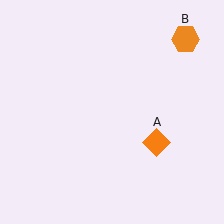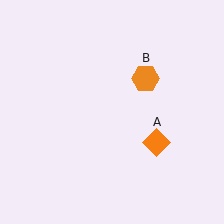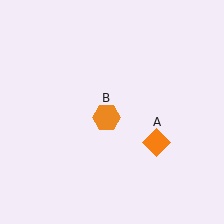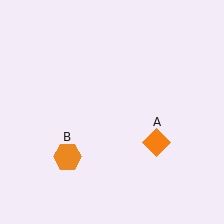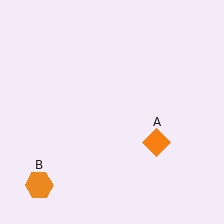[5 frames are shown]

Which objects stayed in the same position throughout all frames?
Orange diamond (object A) remained stationary.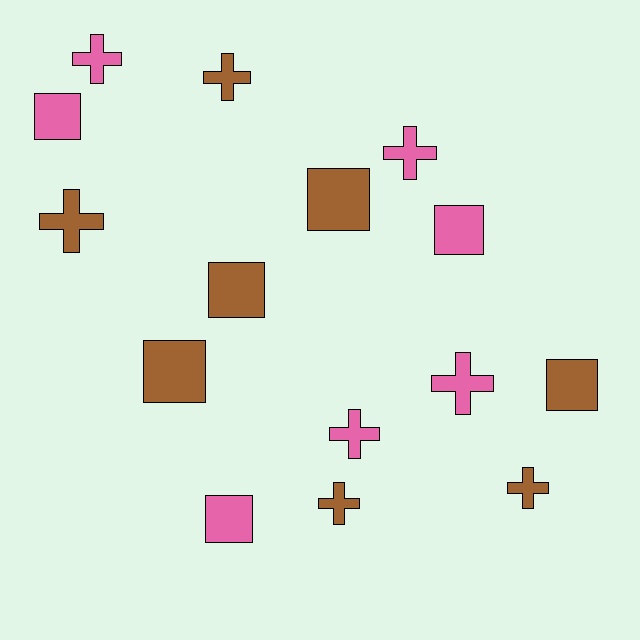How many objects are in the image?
There are 15 objects.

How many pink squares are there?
There are 3 pink squares.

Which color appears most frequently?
Brown, with 8 objects.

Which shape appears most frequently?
Cross, with 8 objects.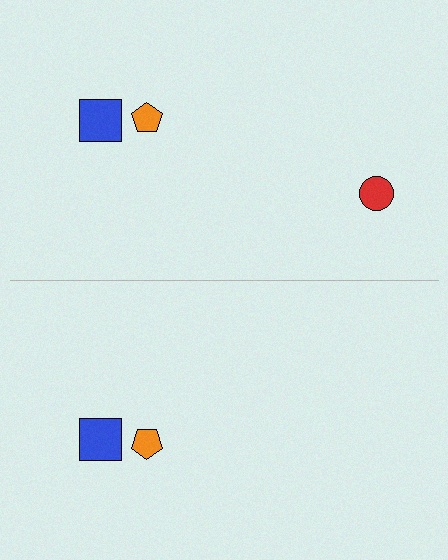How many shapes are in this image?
There are 5 shapes in this image.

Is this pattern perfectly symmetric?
No, the pattern is not perfectly symmetric. A red circle is missing from the bottom side.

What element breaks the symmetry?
A red circle is missing from the bottom side.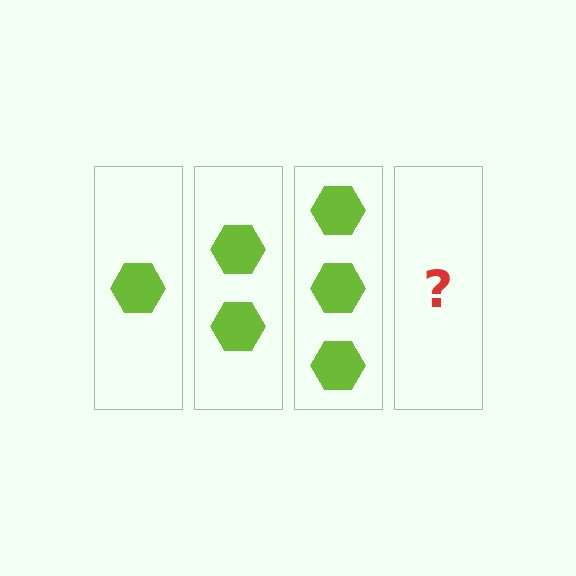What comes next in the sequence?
The next element should be 4 hexagons.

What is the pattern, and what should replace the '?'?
The pattern is that each step adds one more hexagon. The '?' should be 4 hexagons.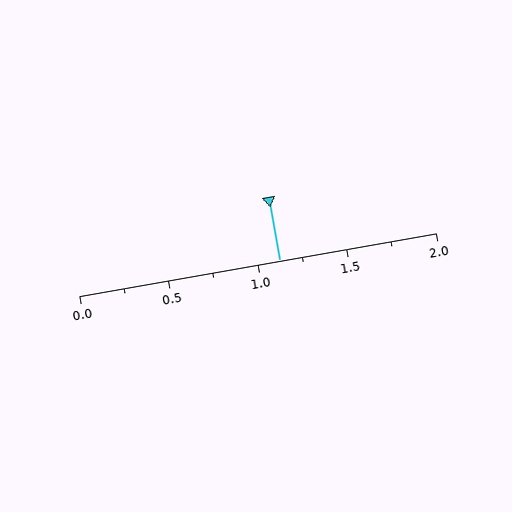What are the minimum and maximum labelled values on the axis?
The axis runs from 0.0 to 2.0.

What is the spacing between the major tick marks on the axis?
The major ticks are spaced 0.5 apart.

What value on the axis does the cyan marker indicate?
The marker indicates approximately 1.12.